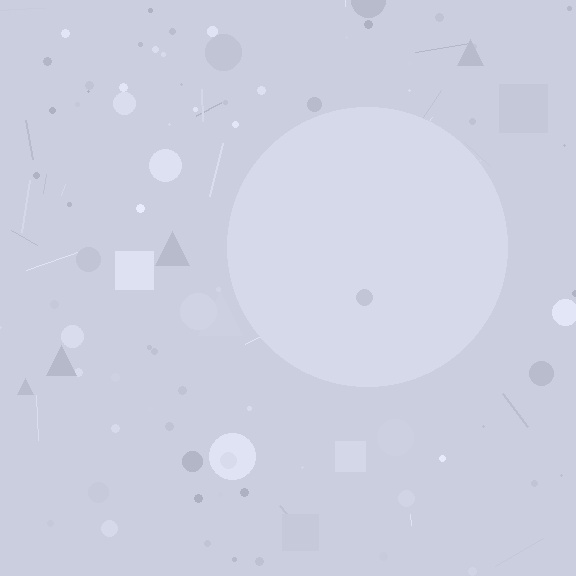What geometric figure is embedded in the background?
A circle is embedded in the background.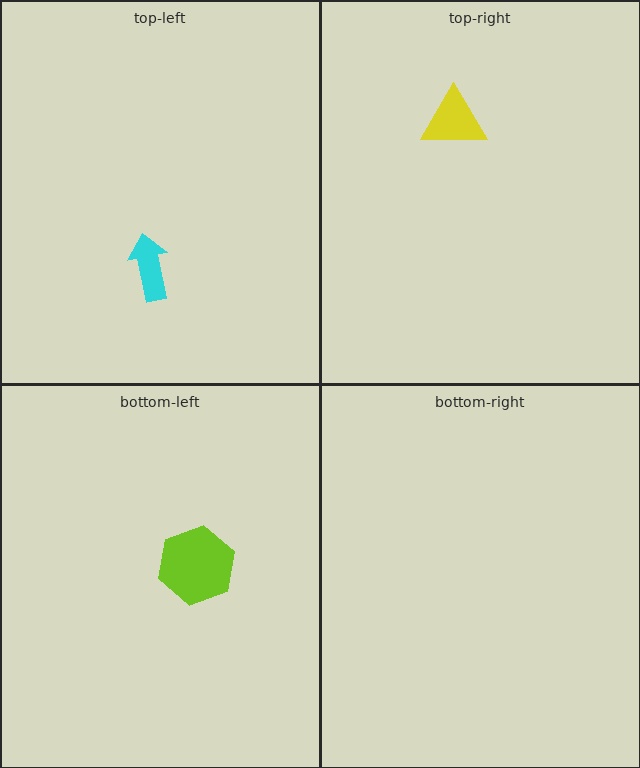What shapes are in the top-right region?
The yellow triangle.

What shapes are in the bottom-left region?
The lime hexagon.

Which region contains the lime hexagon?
The bottom-left region.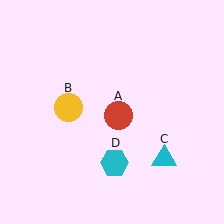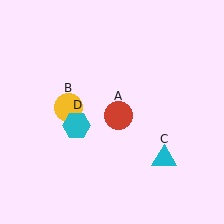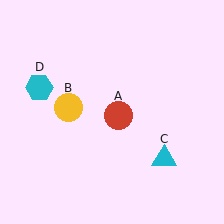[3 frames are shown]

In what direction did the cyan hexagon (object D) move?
The cyan hexagon (object D) moved up and to the left.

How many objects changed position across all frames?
1 object changed position: cyan hexagon (object D).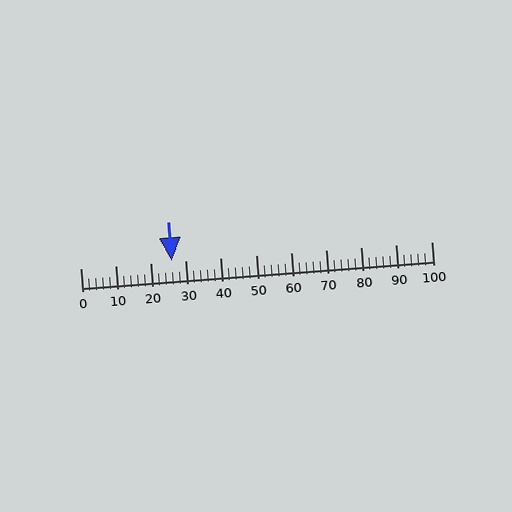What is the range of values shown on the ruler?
The ruler shows values from 0 to 100.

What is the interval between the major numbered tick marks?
The major tick marks are spaced 10 units apart.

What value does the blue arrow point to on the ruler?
The blue arrow points to approximately 26.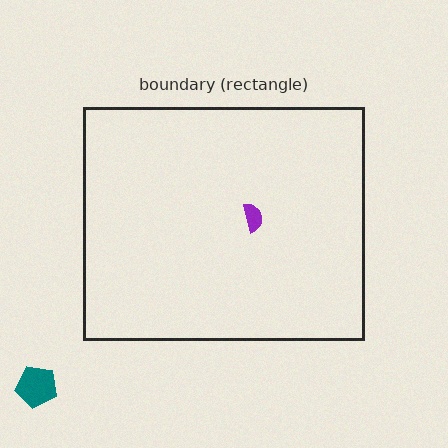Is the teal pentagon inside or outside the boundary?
Outside.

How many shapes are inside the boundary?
1 inside, 1 outside.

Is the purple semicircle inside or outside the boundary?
Inside.